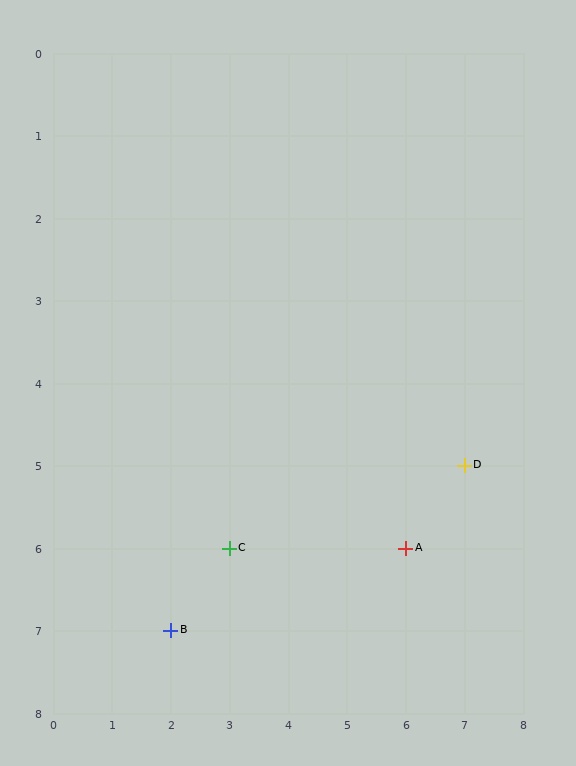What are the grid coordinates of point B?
Point B is at grid coordinates (2, 7).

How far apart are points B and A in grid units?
Points B and A are 4 columns and 1 row apart (about 4.1 grid units diagonally).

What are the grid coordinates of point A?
Point A is at grid coordinates (6, 6).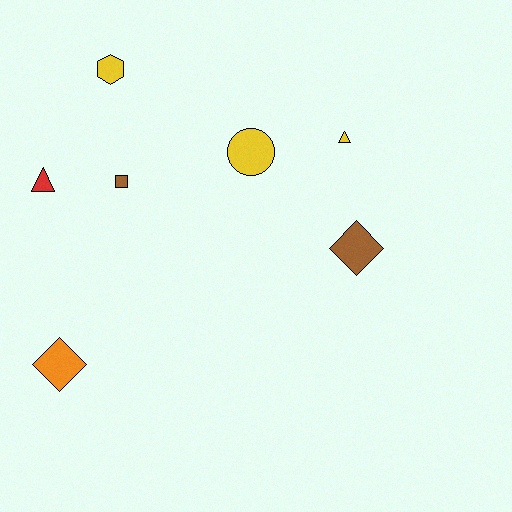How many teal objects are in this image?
There are no teal objects.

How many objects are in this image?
There are 7 objects.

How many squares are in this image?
There is 1 square.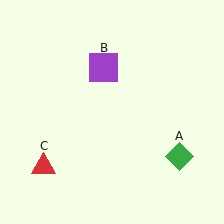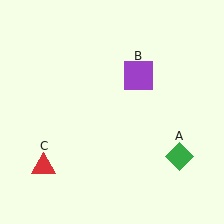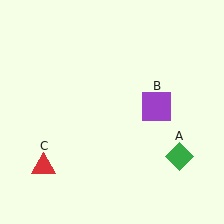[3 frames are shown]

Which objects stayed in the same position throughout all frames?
Green diamond (object A) and red triangle (object C) remained stationary.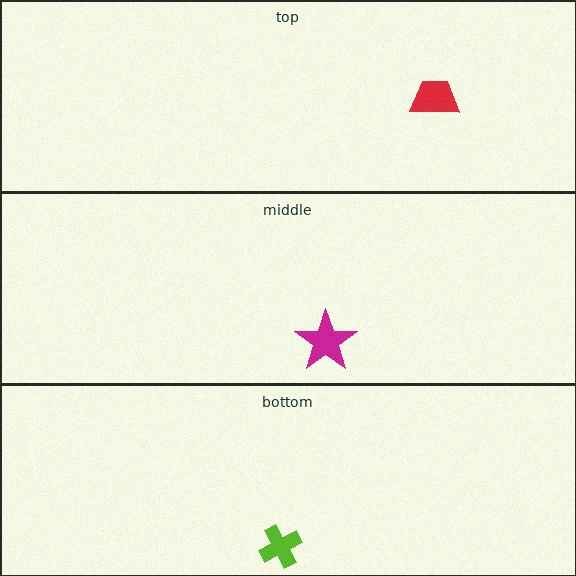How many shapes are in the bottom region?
1.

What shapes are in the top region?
The red trapezoid.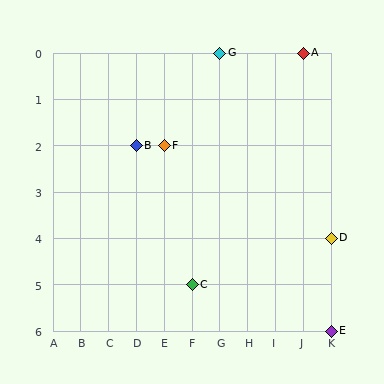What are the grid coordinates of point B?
Point B is at grid coordinates (D, 2).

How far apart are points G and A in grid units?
Points G and A are 3 columns apart.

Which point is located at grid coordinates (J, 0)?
Point A is at (J, 0).